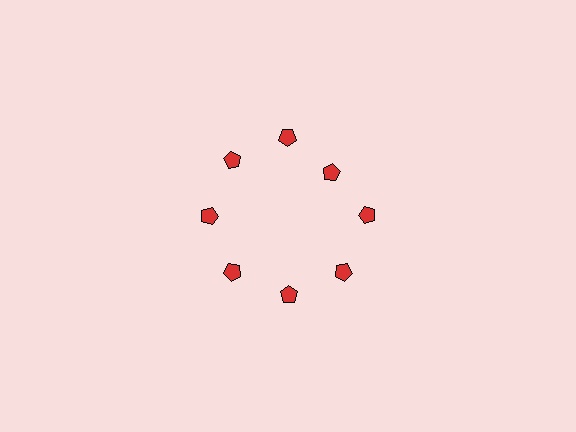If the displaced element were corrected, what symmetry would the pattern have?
It would have 8-fold rotational symmetry — the pattern would map onto itself every 45 degrees.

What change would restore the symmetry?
The symmetry would be restored by moving it outward, back onto the ring so that all 8 pentagons sit at equal angles and equal distance from the center.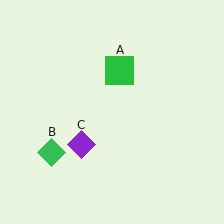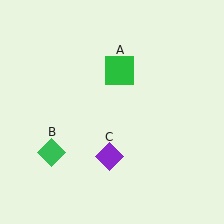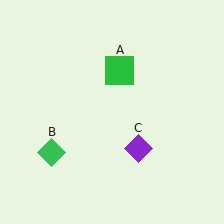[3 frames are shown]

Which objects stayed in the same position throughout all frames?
Green square (object A) and green diamond (object B) remained stationary.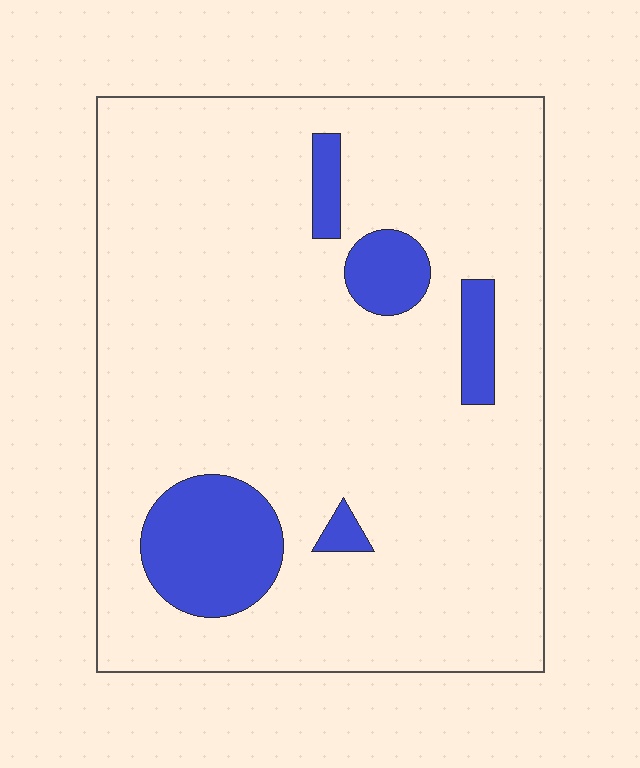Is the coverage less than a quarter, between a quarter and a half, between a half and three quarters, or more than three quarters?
Less than a quarter.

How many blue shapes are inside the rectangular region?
5.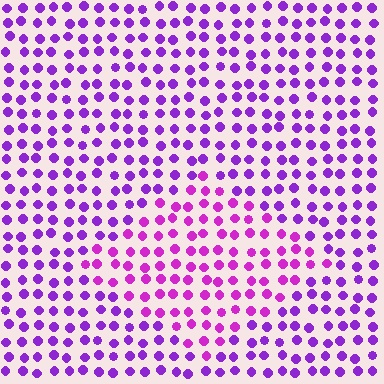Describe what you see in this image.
The image is filled with small purple elements in a uniform arrangement. A diamond-shaped region is visible where the elements are tinted to a slightly different hue, forming a subtle color boundary.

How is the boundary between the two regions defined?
The boundary is defined purely by a slight shift in hue (about 26 degrees). Spacing, size, and orientation are identical on both sides.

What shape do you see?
I see a diamond.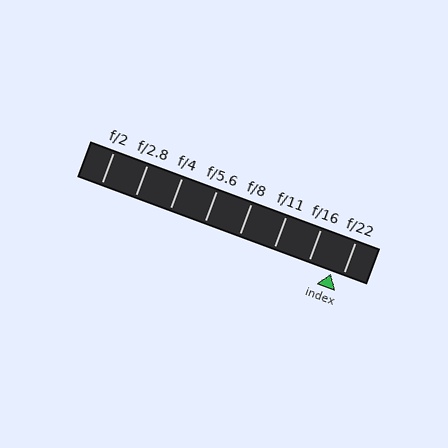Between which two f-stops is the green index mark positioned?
The index mark is between f/16 and f/22.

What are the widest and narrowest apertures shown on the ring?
The widest aperture shown is f/2 and the narrowest is f/22.